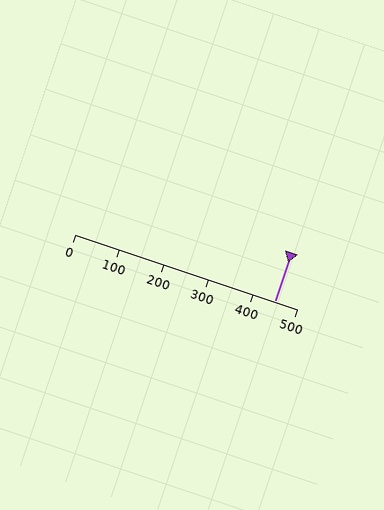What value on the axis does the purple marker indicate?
The marker indicates approximately 450.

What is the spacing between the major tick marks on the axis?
The major ticks are spaced 100 apart.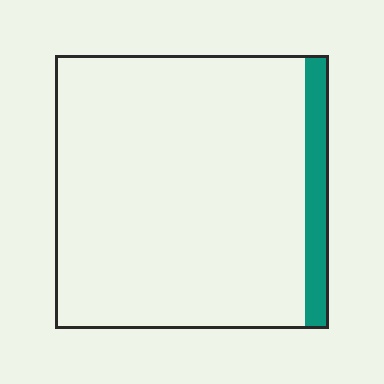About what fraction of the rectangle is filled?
About one tenth (1/10).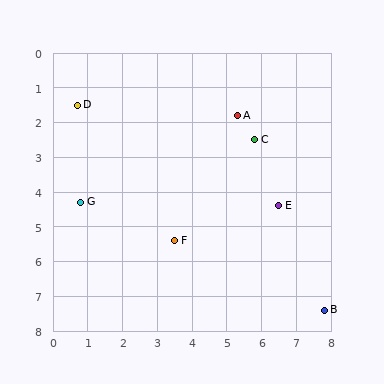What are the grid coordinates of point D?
Point D is at approximately (0.7, 1.5).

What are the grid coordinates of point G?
Point G is at approximately (0.8, 4.3).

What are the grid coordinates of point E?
Point E is at approximately (6.5, 4.4).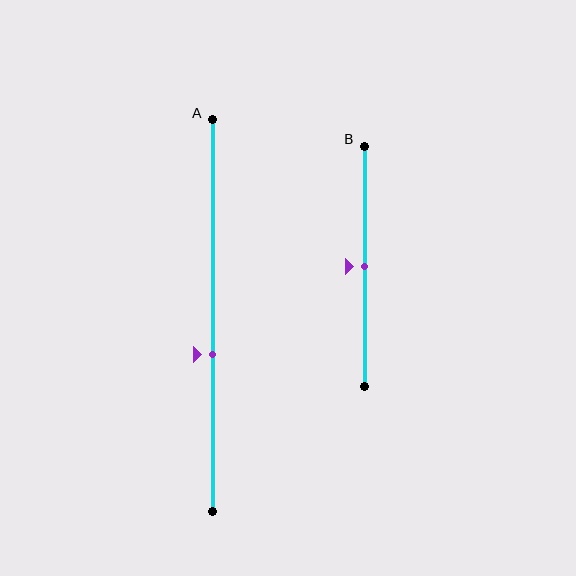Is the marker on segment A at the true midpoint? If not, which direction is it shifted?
No, the marker on segment A is shifted downward by about 10% of the segment length.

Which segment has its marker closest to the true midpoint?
Segment B has its marker closest to the true midpoint.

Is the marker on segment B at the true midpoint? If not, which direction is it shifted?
Yes, the marker on segment B is at the true midpoint.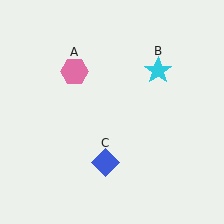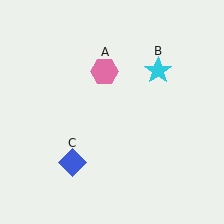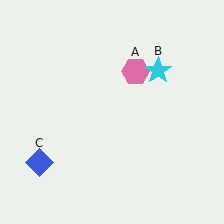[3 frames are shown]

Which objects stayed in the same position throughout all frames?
Cyan star (object B) remained stationary.